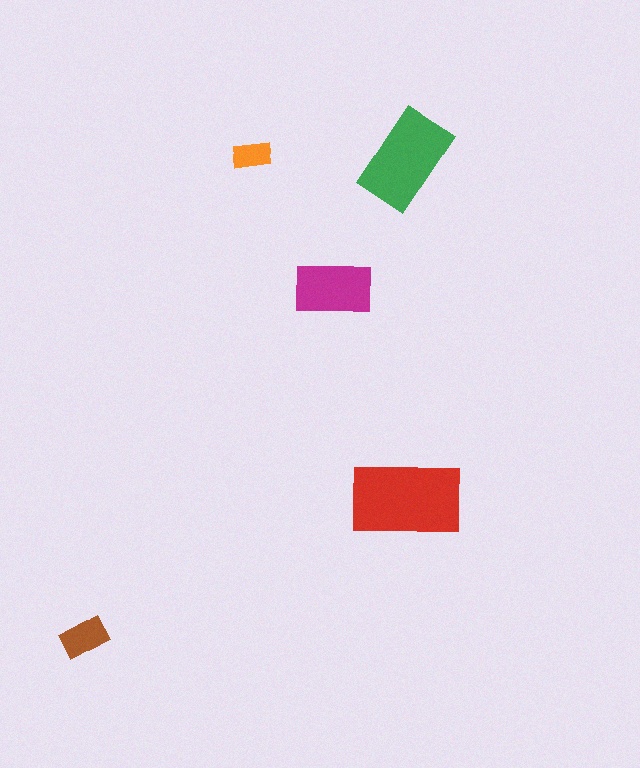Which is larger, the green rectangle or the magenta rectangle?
The green one.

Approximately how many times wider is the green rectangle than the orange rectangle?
About 2.5 times wider.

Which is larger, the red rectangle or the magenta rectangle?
The red one.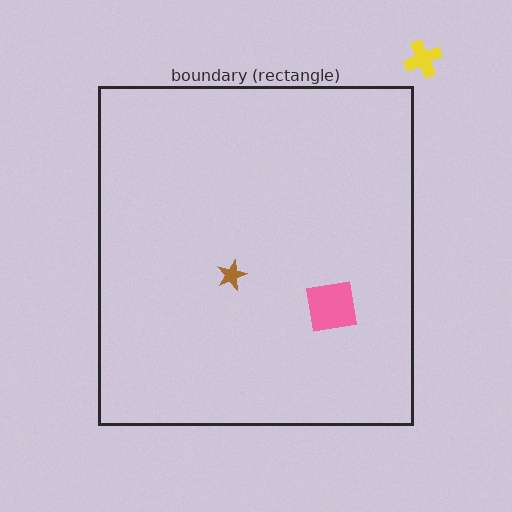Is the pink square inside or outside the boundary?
Inside.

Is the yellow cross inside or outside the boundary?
Outside.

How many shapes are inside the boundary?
2 inside, 1 outside.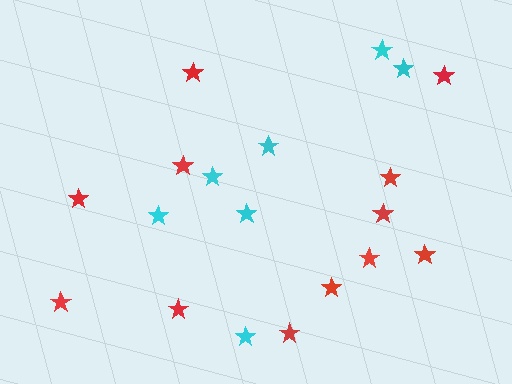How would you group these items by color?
There are 2 groups: one group of red stars (12) and one group of cyan stars (7).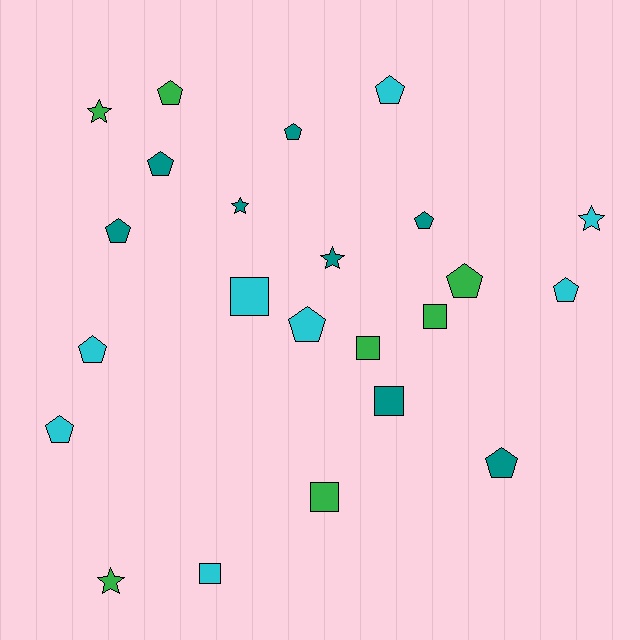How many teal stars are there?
There are 2 teal stars.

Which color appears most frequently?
Cyan, with 8 objects.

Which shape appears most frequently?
Pentagon, with 12 objects.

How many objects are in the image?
There are 23 objects.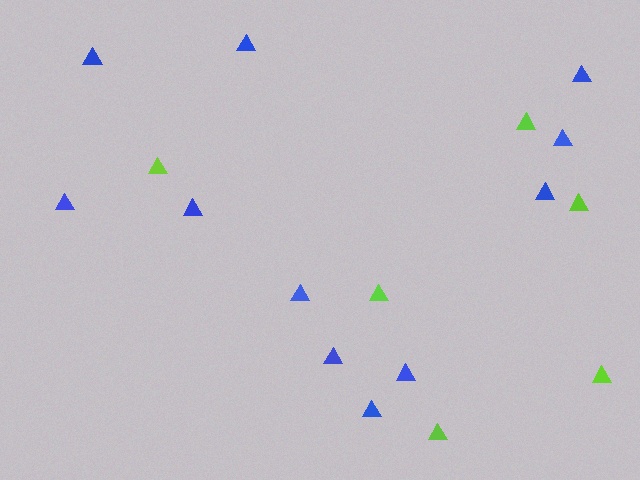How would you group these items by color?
There are 2 groups: one group of lime triangles (6) and one group of blue triangles (11).